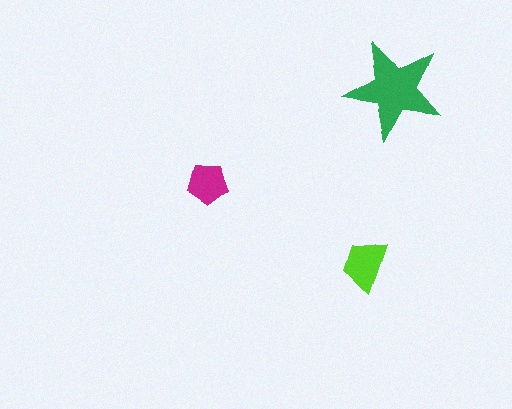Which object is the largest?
The green star.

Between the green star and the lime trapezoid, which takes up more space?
The green star.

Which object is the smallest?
The magenta pentagon.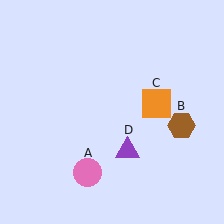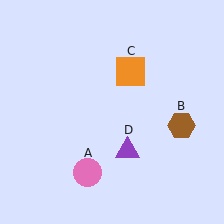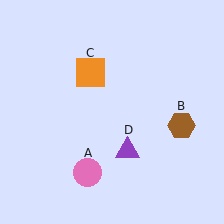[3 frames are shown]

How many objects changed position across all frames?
1 object changed position: orange square (object C).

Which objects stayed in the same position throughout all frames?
Pink circle (object A) and brown hexagon (object B) and purple triangle (object D) remained stationary.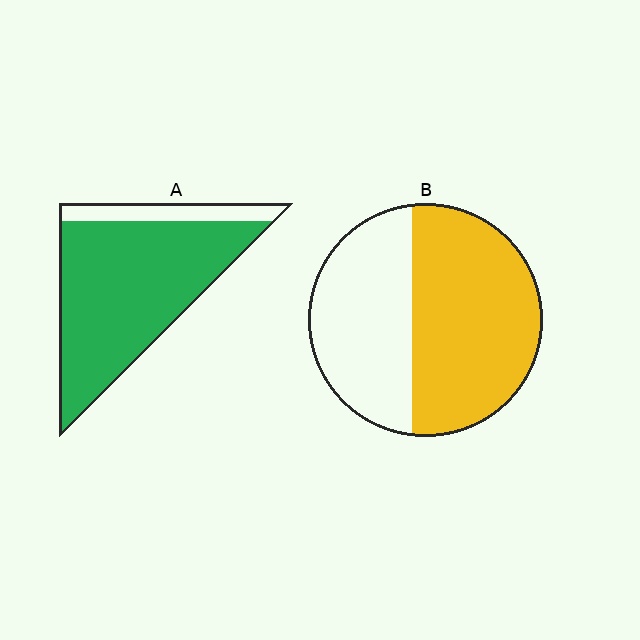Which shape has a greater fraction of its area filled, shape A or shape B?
Shape A.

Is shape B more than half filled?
Yes.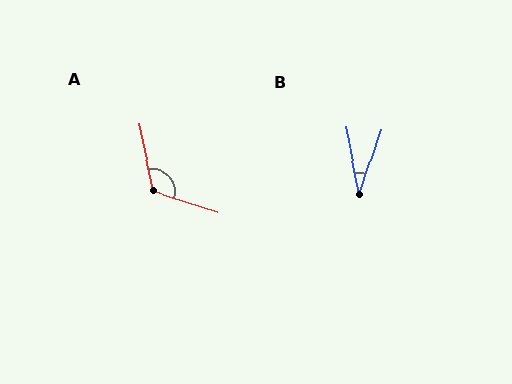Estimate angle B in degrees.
Approximately 29 degrees.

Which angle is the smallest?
B, at approximately 29 degrees.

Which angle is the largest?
A, at approximately 121 degrees.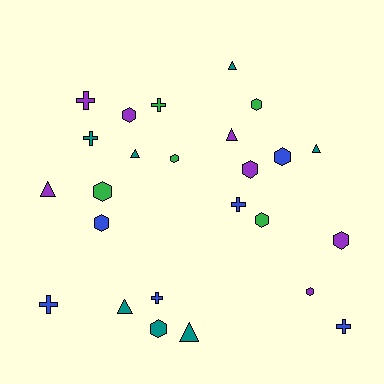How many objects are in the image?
There are 25 objects.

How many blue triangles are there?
There are no blue triangles.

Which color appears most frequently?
Purple, with 7 objects.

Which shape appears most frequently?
Hexagon, with 11 objects.